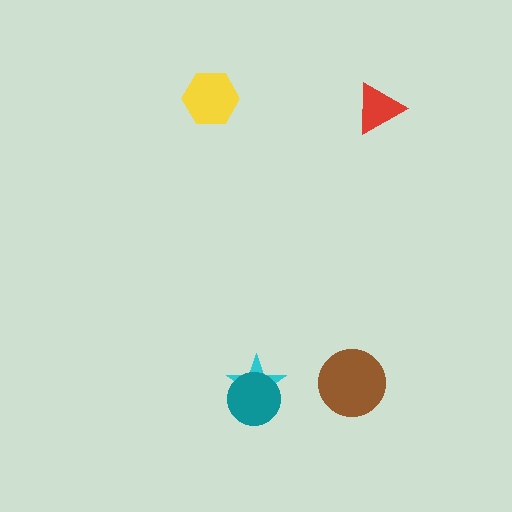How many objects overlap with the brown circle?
0 objects overlap with the brown circle.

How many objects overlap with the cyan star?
1 object overlaps with the cyan star.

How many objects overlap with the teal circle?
1 object overlaps with the teal circle.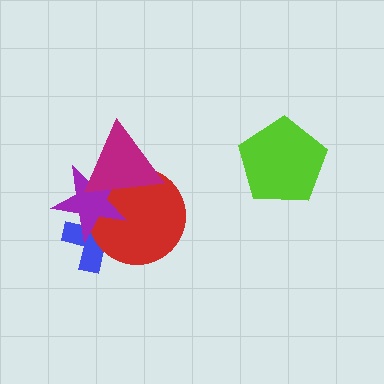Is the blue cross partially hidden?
Yes, it is partially covered by another shape.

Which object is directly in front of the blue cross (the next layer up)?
The red circle is directly in front of the blue cross.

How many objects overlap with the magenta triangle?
2 objects overlap with the magenta triangle.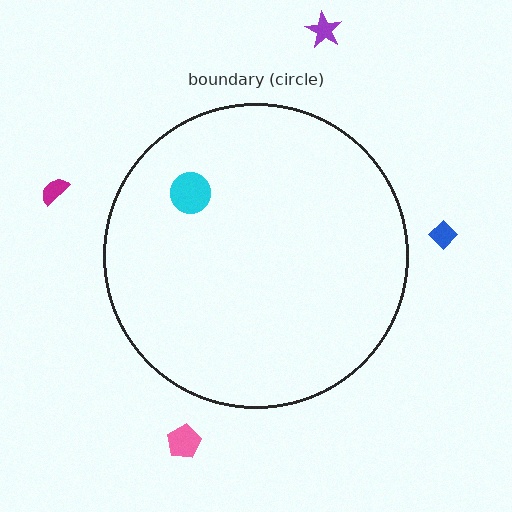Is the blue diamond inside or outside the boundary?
Outside.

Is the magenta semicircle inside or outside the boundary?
Outside.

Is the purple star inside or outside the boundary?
Outside.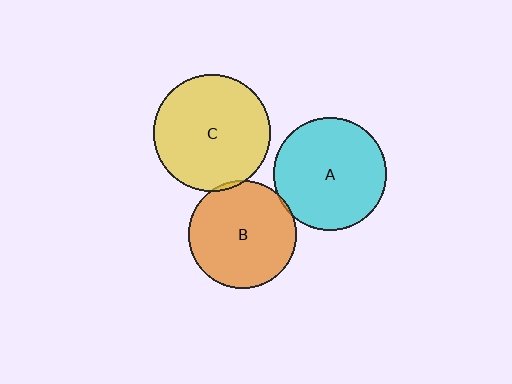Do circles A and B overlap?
Yes.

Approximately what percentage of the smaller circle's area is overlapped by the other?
Approximately 5%.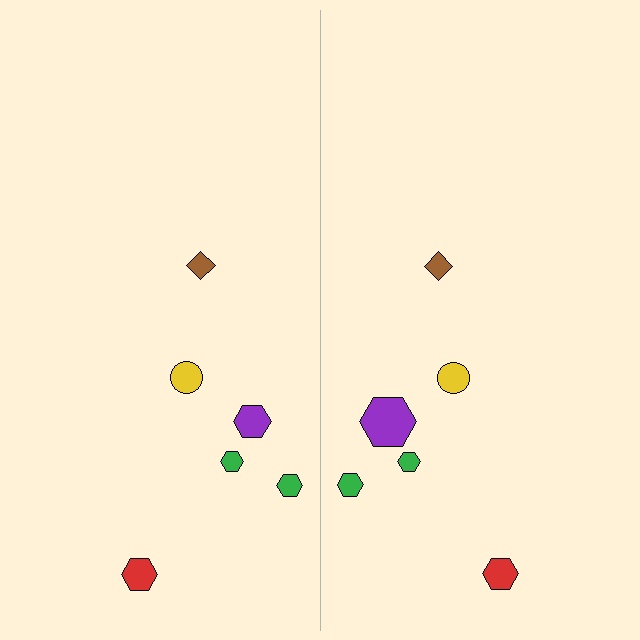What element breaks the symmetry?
The purple hexagon on the right side has a different size than its mirror counterpart.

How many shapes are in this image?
There are 12 shapes in this image.